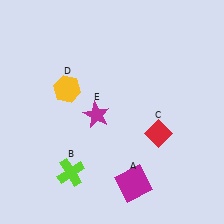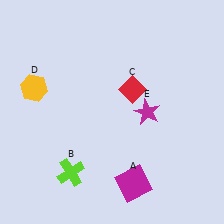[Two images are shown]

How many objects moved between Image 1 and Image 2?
3 objects moved between the two images.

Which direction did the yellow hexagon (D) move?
The yellow hexagon (D) moved left.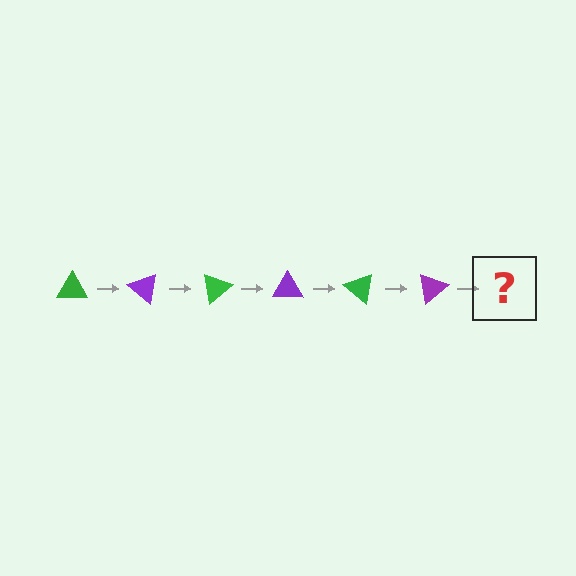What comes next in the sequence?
The next element should be a green triangle, rotated 240 degrees from the start.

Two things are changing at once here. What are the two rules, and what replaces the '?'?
The two rules are that it rotates 40 degrees each step and the color cycles through green and purple. The '?' should be a green triangle, rotated 240 degrees from the start.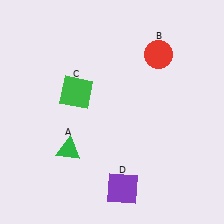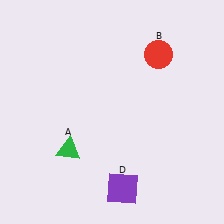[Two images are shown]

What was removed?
The green square (C) was removed in Image 2.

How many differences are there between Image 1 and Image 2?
There is 1 difference between the two images.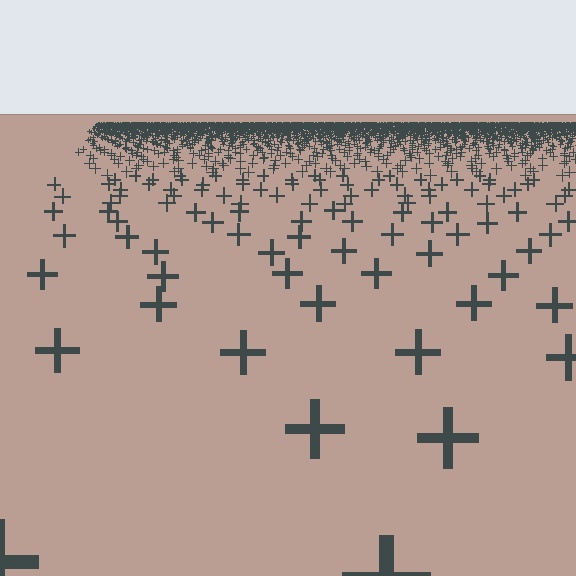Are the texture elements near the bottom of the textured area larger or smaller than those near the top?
Larger. Near the bottom, elements are closer to the viewer and appear at a bigger on-screen size.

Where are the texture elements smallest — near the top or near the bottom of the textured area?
Near the top.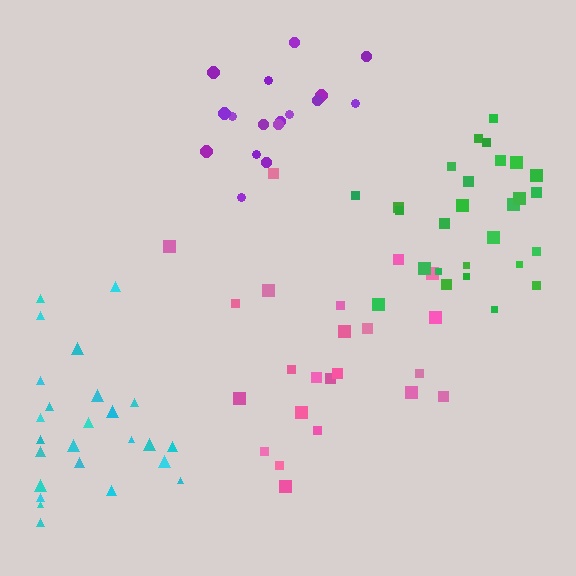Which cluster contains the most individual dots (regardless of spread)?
Green (27).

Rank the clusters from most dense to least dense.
green, cyan, purple, pink.